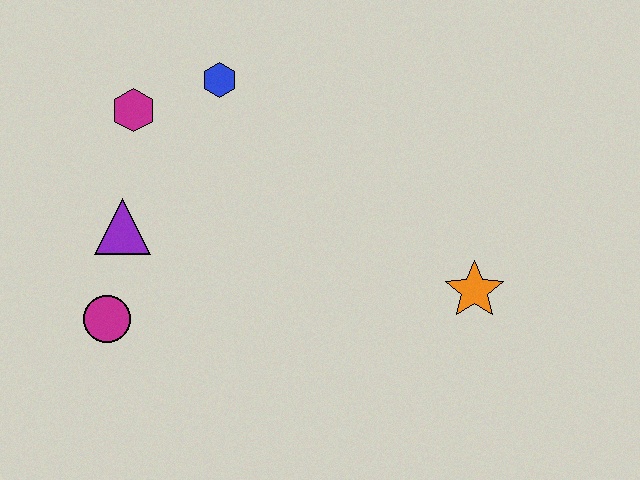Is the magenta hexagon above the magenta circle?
Yes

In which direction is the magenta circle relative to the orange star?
The magenta circle is to the left of the orange star.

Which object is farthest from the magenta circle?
The orange star is farthest from the magenta circle.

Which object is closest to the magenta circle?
The purple triangle is closest to the magenta circle.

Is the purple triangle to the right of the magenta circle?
Yes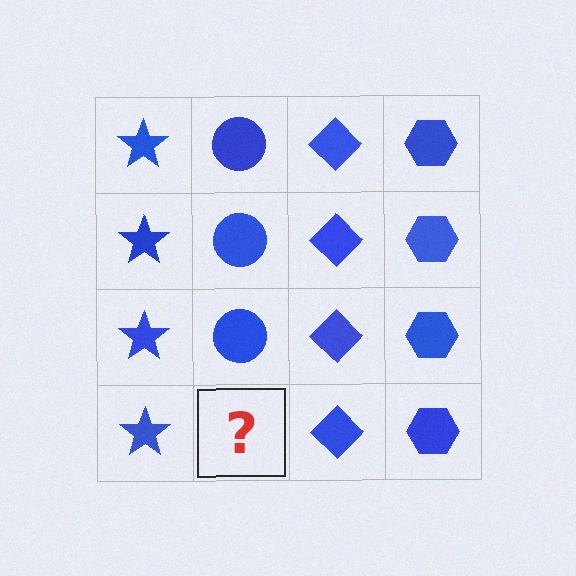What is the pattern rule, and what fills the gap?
The rule is that each column has a consistent shape. The gap should be filled with a blue circle.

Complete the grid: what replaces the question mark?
The question mark should be replaced with a blue circle.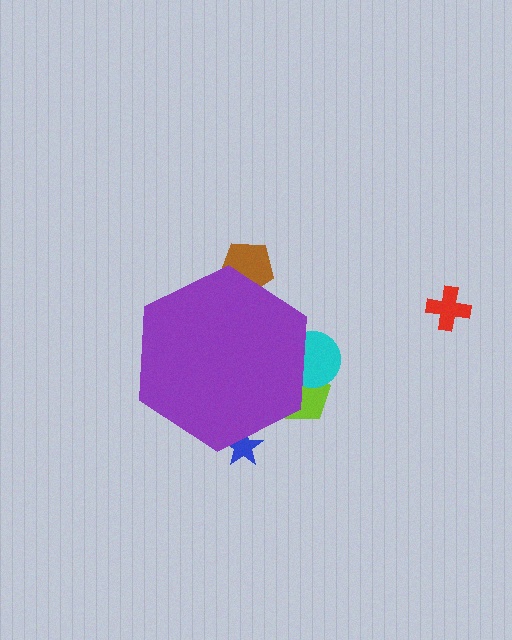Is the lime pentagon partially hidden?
Yes, the lime pentagon is partially hidden behind the purple hexagon.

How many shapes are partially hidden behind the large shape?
4 shapes are partially hidden.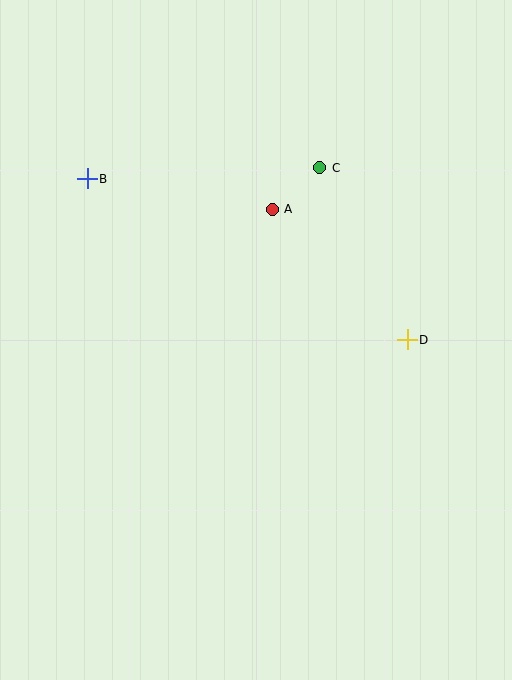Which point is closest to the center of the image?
Point A at (272, 209) is closest to the center.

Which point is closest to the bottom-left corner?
Point B is closest to the bottom-left corner.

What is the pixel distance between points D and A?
The distance between D and A is 188 pixels.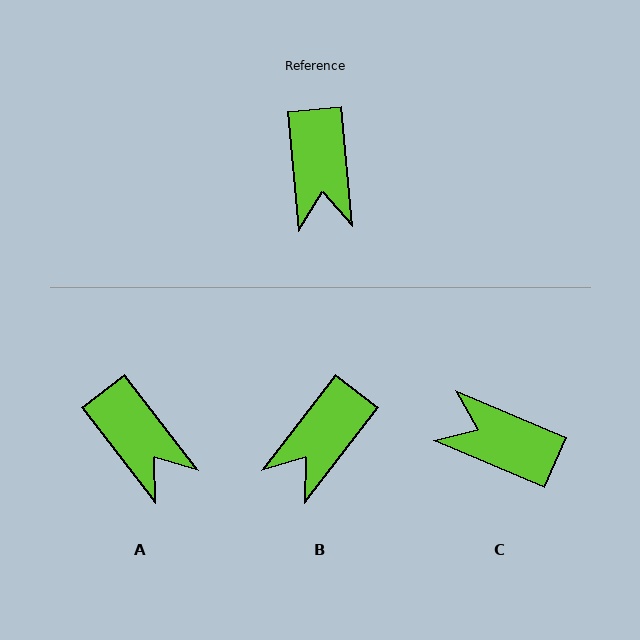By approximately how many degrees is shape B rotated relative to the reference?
Approximately 43 degrees clockwise.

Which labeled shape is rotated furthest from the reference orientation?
C, about 119 degrees away.